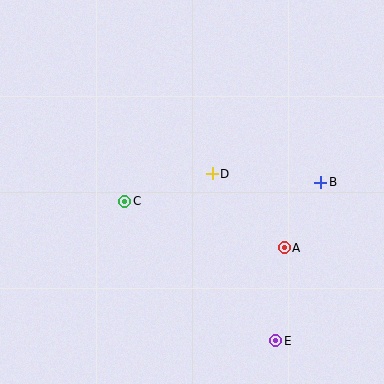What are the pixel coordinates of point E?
Point E is at (276, 341).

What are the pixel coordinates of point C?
Point C is at (125, 201).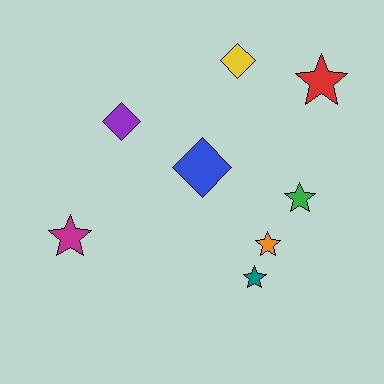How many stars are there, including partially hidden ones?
There are 5 stars.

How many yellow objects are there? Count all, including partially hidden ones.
There is 1 yellow object.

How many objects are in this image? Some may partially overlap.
There are 8 objects.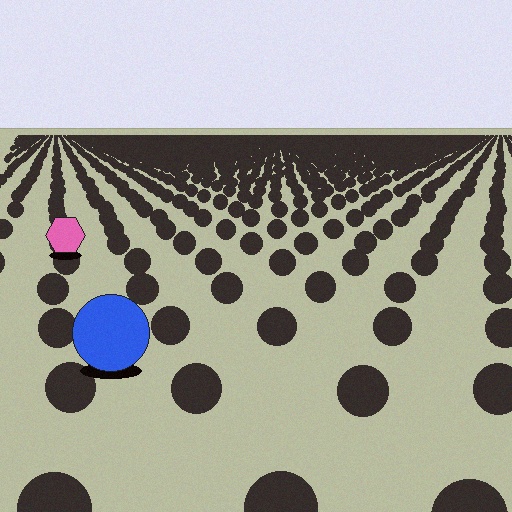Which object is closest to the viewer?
The blue circle is closest. The texture marks near it are larger and more spread out.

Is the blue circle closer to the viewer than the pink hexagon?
Yes. The blue circle is closer — you can tell from the texture gradient: the ground texture is coarser near it.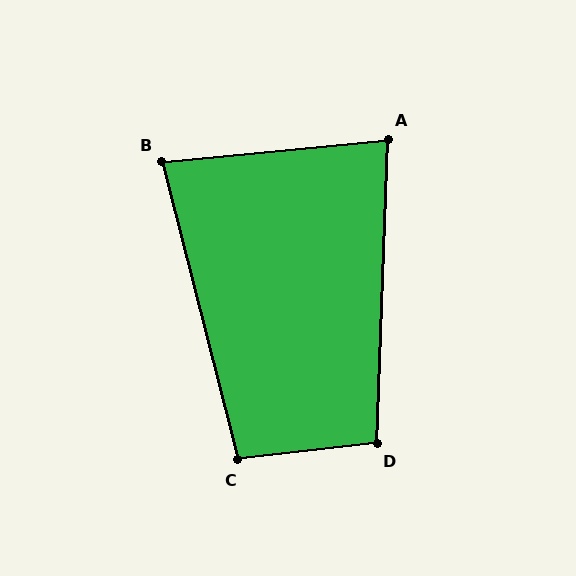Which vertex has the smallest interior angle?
B, at approximately 81 degrees.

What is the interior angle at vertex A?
Approximately 83 degrees (acute).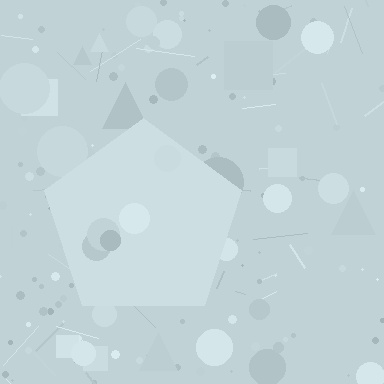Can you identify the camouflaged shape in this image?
The camouflaged shape is a pentagon.